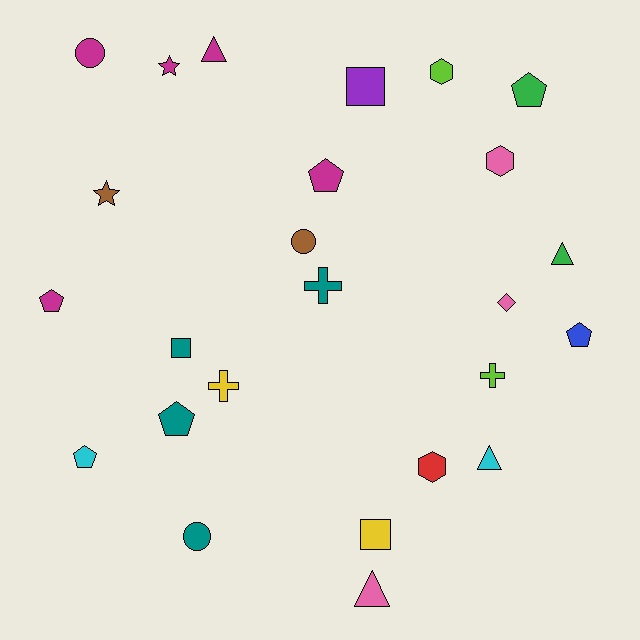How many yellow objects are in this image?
There are 2 yellow objects.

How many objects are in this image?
There are 25 objects.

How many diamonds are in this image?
There is 1 diamond.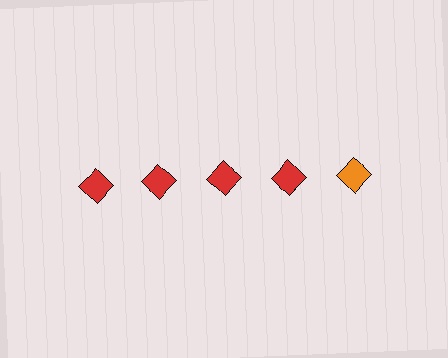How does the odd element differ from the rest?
It has a different color: orange instead of red.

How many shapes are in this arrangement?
There are 5 shapes arranged in a grid pattern.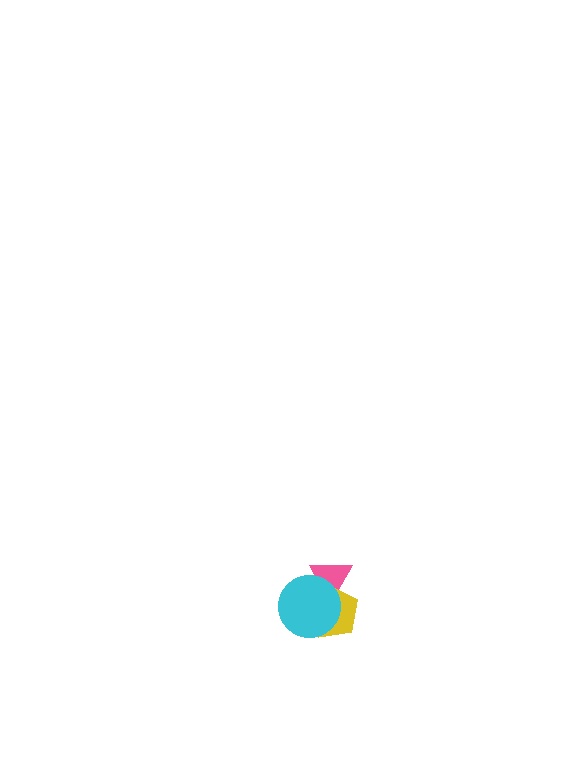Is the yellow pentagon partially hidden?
Yes, it is partially covered by another shape.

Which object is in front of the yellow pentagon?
The cyan circle is in front of the yellow pentagon.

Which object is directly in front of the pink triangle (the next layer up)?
The yellow pentagon is directly in front of the pink triangle.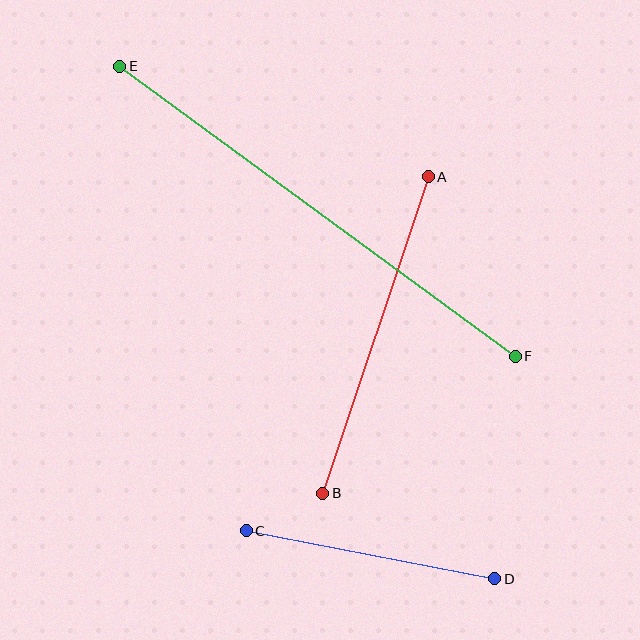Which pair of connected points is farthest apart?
Points E and F are farthest apart.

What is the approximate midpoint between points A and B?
The midpoint is at approximately (375, 335) pixels.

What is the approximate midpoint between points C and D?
The midpoint is at approximately (371, 555) pixels.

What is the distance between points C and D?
The distance is approximately 253 pixels.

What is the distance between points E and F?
The distance is approximately 491 pixels.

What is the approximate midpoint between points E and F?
The midpoint is at approximately (318, 211) pixels.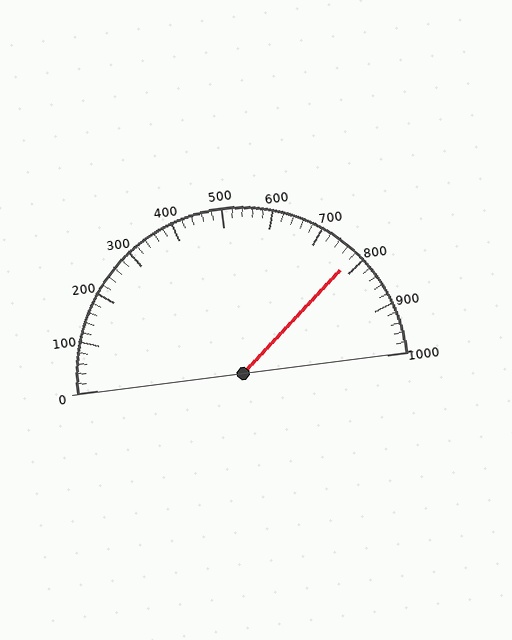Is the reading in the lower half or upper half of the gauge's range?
The reading is in the upper half of the range (0 to 1000).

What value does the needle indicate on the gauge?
The needle indicates approximately 780.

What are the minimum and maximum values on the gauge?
The gauge ranges from 0 to 1000.